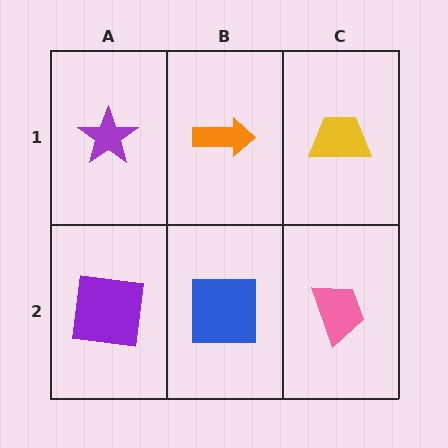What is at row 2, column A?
A purple square.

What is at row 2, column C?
A pink trapezoid.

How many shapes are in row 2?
3 shapes.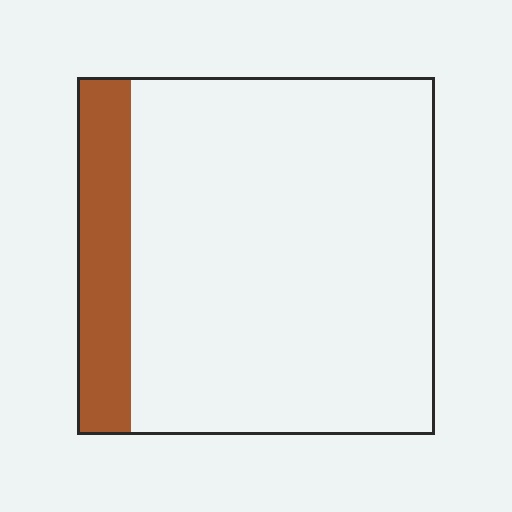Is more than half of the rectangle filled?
No.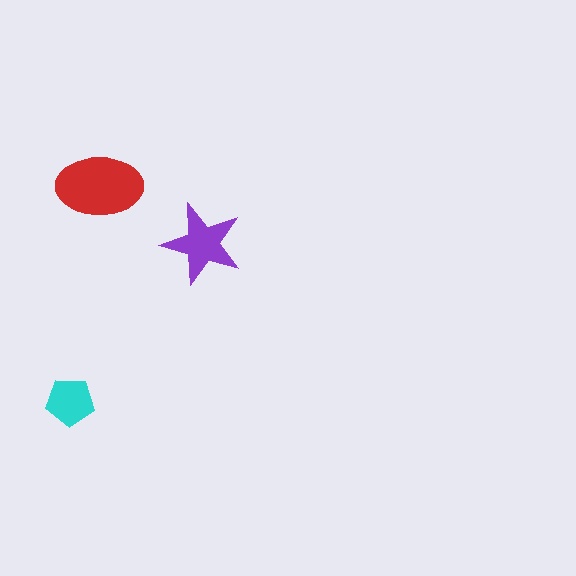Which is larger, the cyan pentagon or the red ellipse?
The red ellipse.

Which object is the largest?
The red ellipse.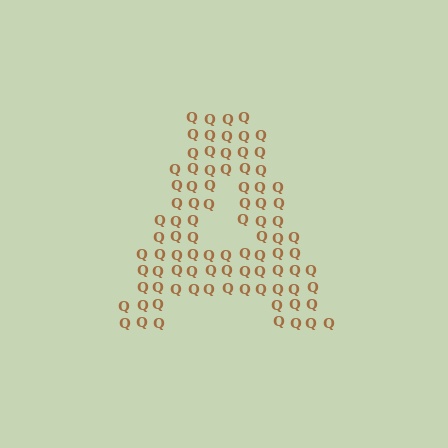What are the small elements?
The small elements are letter Q's.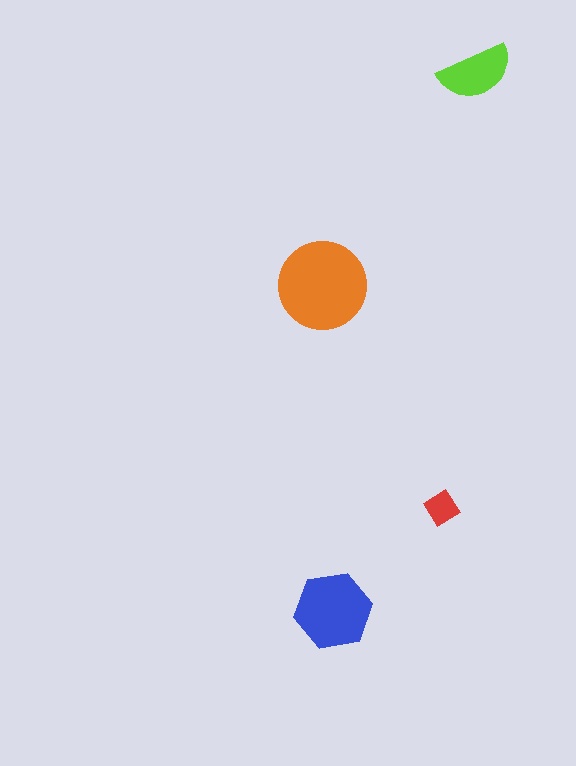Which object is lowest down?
The blue hexagon is bottommost.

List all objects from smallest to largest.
The red diamond, the lime semicircle, the blue hexagon, the orange circle.